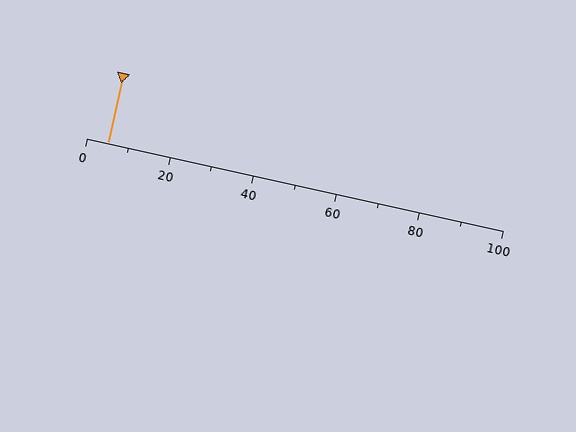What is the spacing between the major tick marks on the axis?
The major ticks are spaced 20 apart.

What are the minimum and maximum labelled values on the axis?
The axis runs from 0 to 100.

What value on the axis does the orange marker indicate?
The marker indicates approximately 5.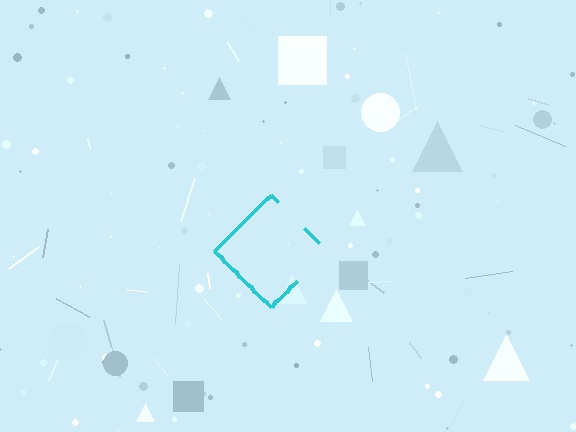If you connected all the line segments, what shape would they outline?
They would outline a diamond.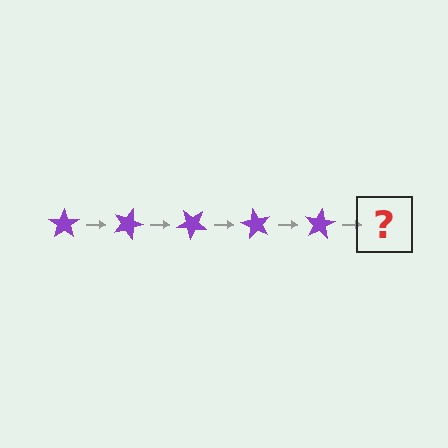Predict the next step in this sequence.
The next step is a purple star rotated 100 degrees.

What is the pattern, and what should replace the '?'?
The pattern is that the star rotates 20 degrees each step. The '?' should be a purple star rotated 100 degrees.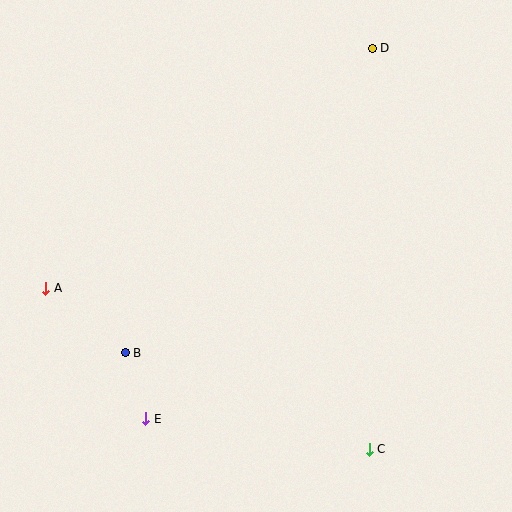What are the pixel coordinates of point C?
Point C is at (369, 449).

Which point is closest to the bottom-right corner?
Point C is closest to the bottom-right corner.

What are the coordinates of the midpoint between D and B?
The midpoint between D and B is at (249, 200).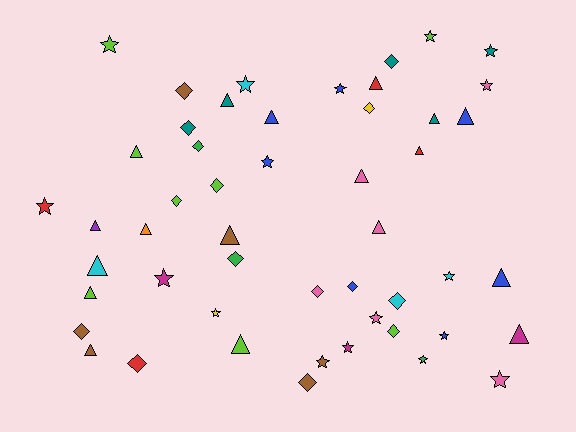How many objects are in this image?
There are 50 objects.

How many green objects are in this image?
There are 3 green objects.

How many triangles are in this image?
There are 18 triangles.